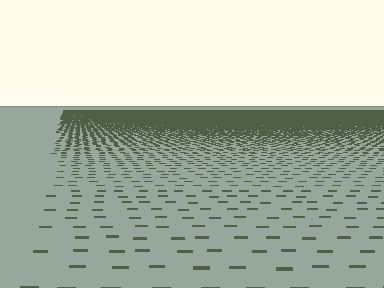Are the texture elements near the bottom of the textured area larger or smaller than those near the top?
Larger. Near the bottom, elements are closer to the viewer and appear at a bigger on-screen size.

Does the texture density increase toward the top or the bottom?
Density increases toward the top.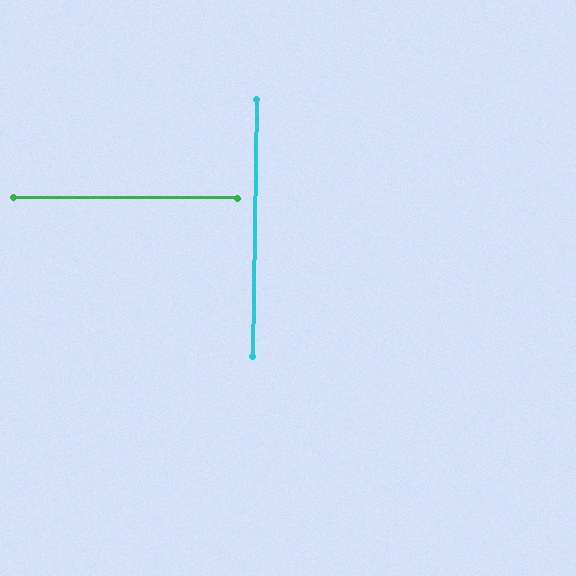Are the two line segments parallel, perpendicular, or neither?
Perpendicular — they meet at approximately 89°.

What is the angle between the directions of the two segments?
Approximately 89 degrees.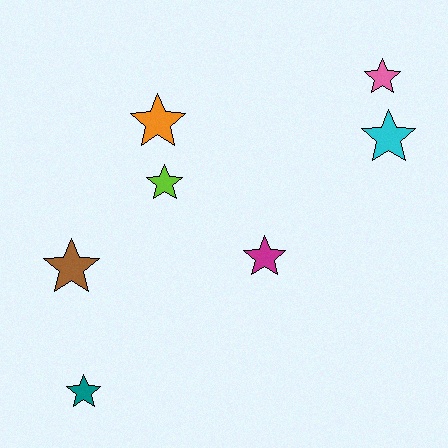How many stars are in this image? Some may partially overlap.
There are 7 stars.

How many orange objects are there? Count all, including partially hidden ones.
There is 1 orange object.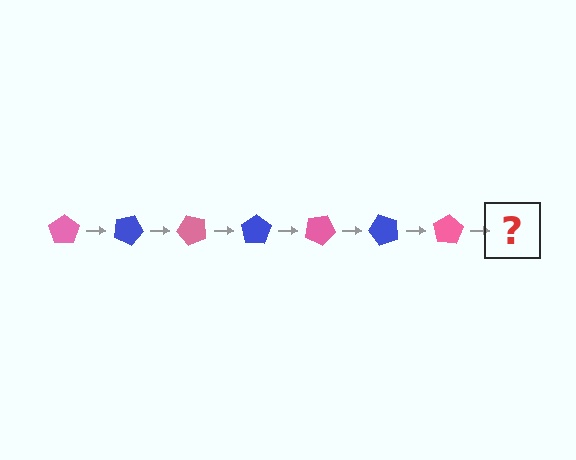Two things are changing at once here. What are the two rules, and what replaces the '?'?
The two rules are that it rotates 25 degrees each step and the color cycles through pink and blue. The '?' should be a blue pentagon, rotated 175 degrees from the start.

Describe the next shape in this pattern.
It should be a blue pentagon, rotated 175 degrees from the start.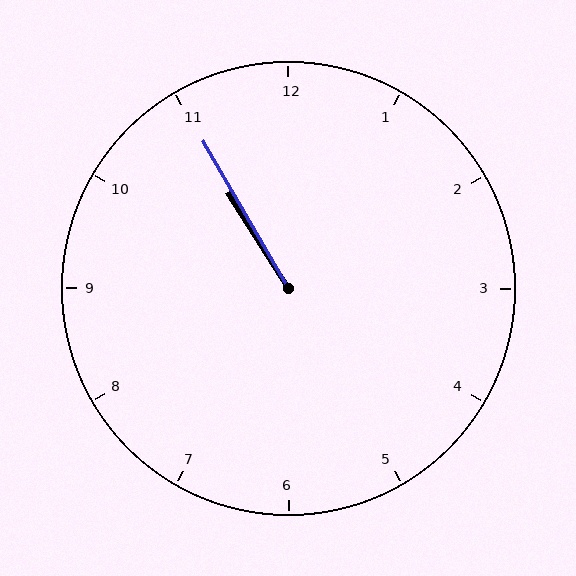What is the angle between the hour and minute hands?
Approximately 2 degrees.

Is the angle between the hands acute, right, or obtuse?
It is acute.